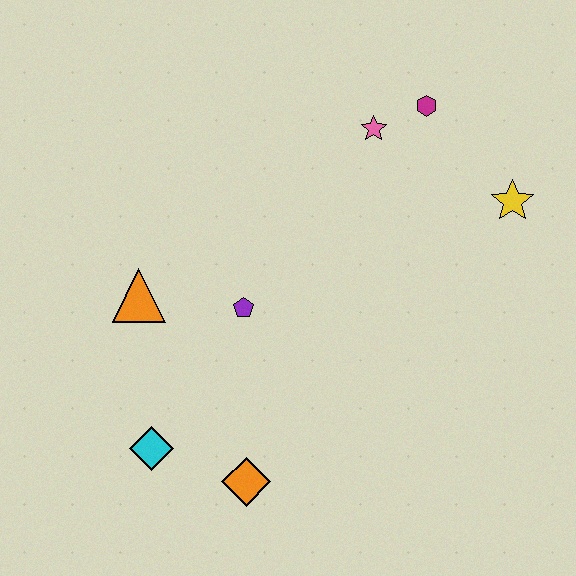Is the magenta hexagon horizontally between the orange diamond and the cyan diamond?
No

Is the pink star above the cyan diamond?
Yes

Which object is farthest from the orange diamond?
The magenta hexagon is farthest from the orange diamond.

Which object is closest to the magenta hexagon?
The pink star is closest to the magenta hexagon.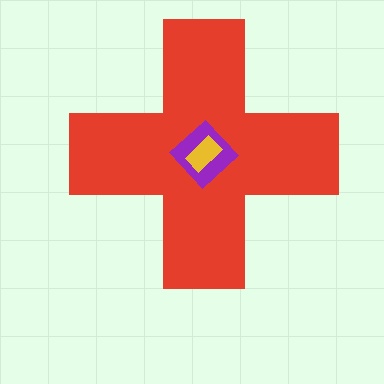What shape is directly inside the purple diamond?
The yellow rectangle.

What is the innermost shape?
The yellow rectangle.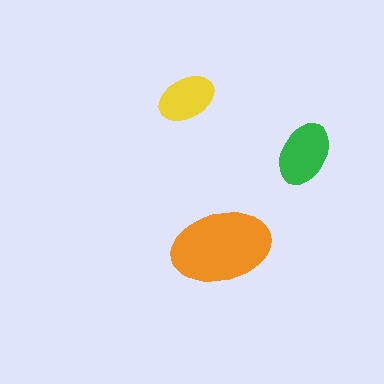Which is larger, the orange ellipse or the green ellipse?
The orange one.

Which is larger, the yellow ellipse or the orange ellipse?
The orange one.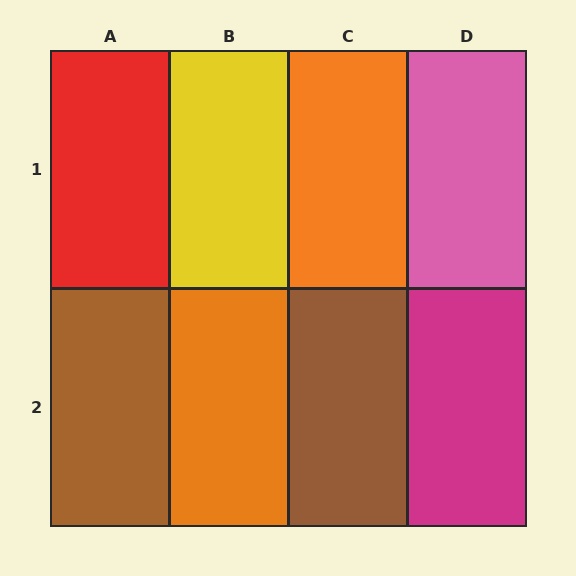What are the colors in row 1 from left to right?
Red, yellow, orange, pink.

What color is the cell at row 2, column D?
Magenta.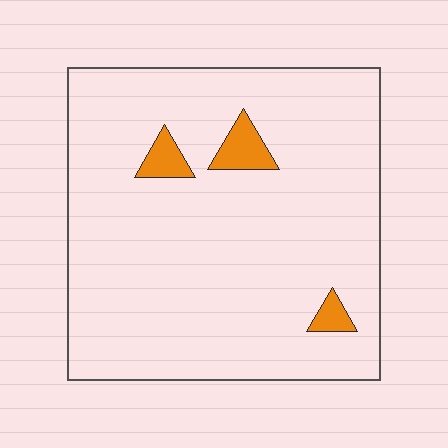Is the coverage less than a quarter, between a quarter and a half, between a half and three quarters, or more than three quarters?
Less than a quarter.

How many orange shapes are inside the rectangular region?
3.